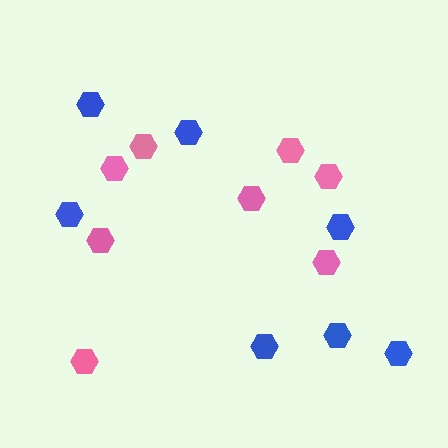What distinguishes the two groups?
There are 2 groups: one group of blue hexagons (7) and one group of pink hexagons (8).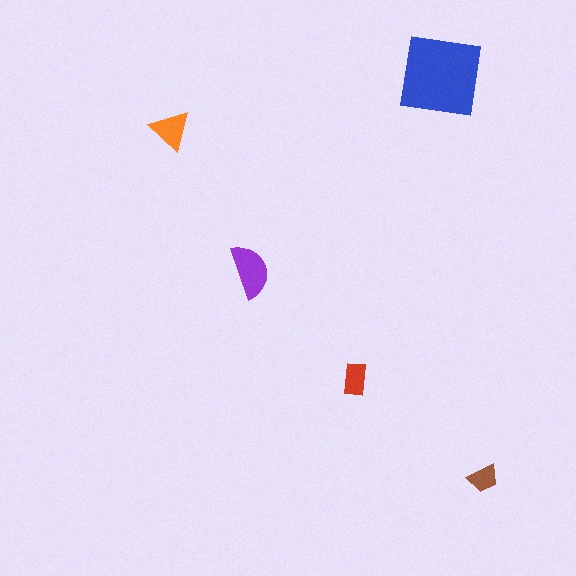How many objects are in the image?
There are 5 objects in the image.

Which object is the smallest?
The brown trapezoid.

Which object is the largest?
The blue square.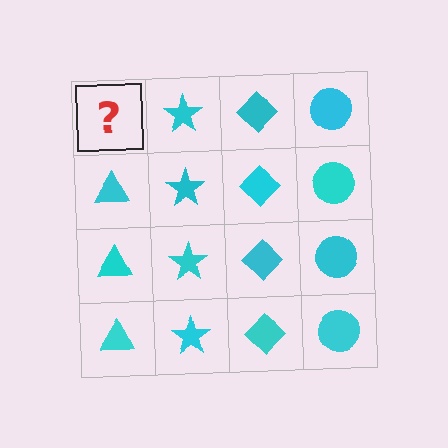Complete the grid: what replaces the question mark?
The question mark should be replaced with a cyan triangle.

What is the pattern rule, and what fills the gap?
The rule is that each column has a consistent shape. The gap should be filled with a cyan triangle.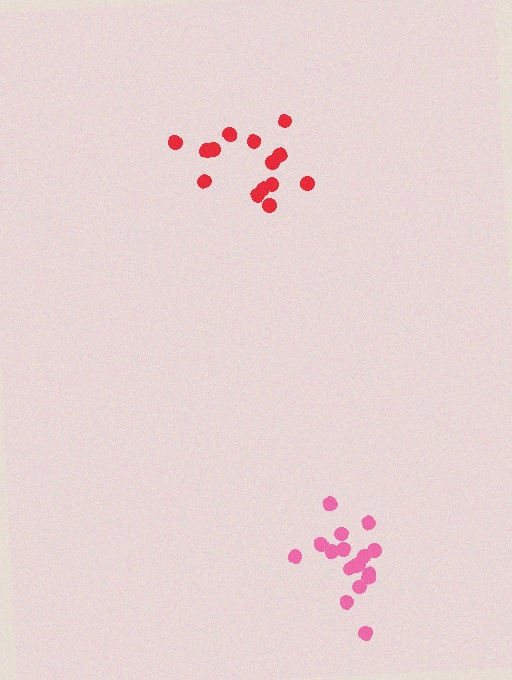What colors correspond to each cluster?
The clusters are colored: red, pink.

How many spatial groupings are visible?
There are 2 spatial groupings.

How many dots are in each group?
Group 1: 14 dots, Group 2: 17 dots (31 total).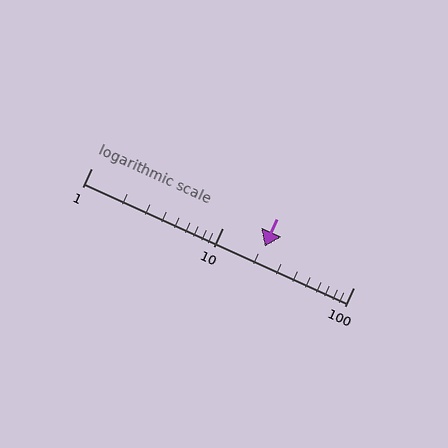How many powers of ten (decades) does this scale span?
The scale spans 2 decades, from 1 to 100.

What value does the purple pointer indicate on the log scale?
The pointer indicates approximately 21.